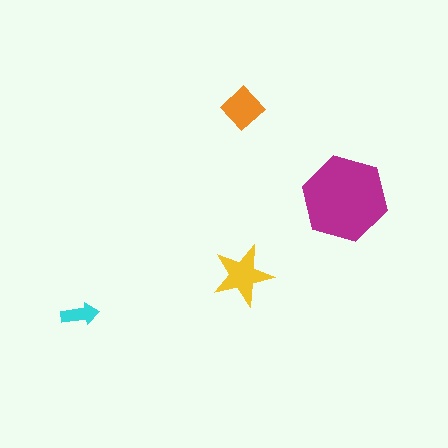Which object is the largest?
The magenta hexagon.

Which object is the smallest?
The cyan arrow.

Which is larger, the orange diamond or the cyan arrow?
The orange diamond.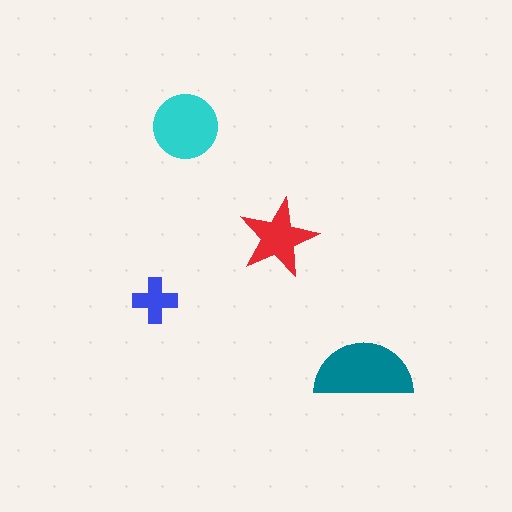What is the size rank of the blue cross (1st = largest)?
4th.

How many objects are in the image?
There are 4 objects in the image.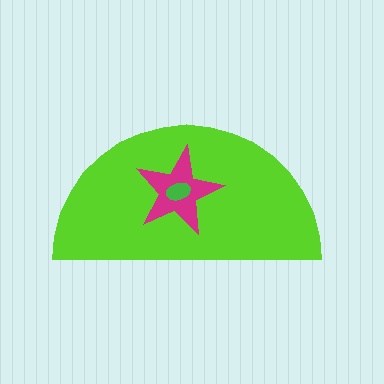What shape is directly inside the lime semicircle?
The magenta star.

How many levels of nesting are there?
3.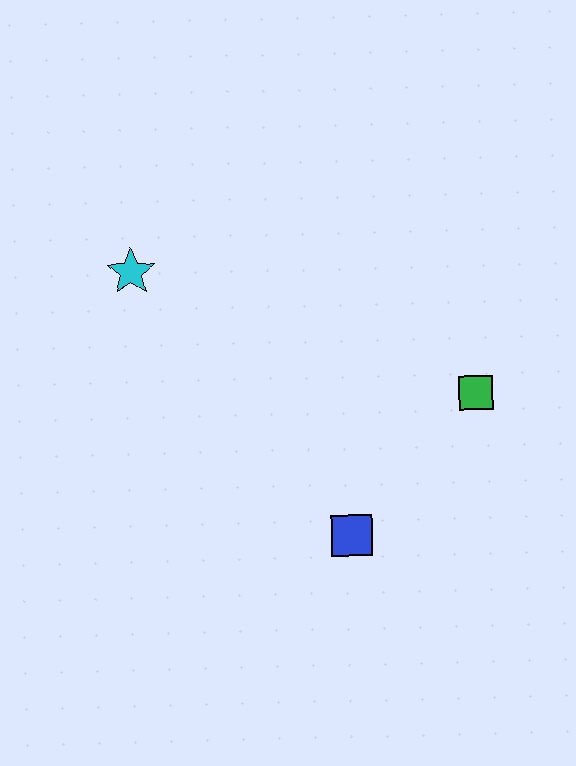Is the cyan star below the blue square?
No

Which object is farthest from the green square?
The cyan star is farthest from the green square.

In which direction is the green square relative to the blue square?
The green square is above the blue square.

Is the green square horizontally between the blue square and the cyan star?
No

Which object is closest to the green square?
The blue square is closest to the green square.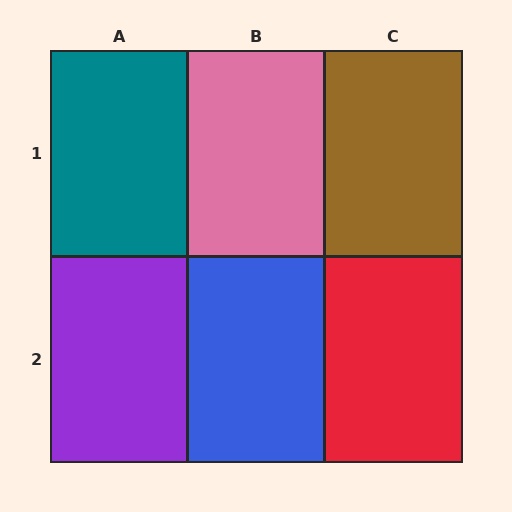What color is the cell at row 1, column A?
Teal.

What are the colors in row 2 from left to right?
Purple, blue, red.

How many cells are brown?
1 cell is brown.